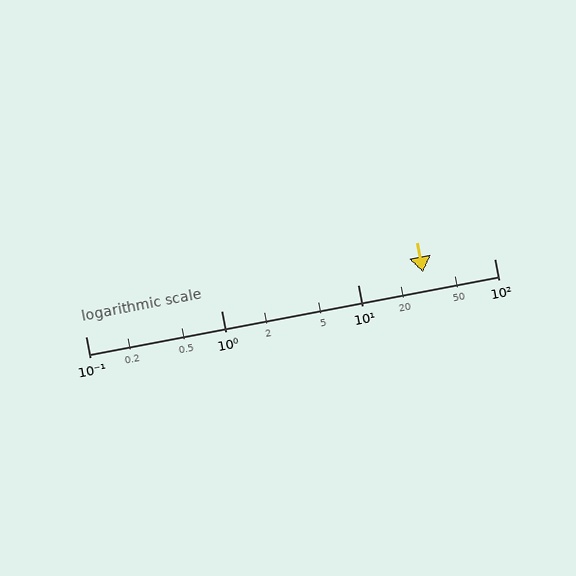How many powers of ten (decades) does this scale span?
The scale spans 3 decades, from 0.1 to 100.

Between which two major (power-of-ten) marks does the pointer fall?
The pointer is between 10 and 100.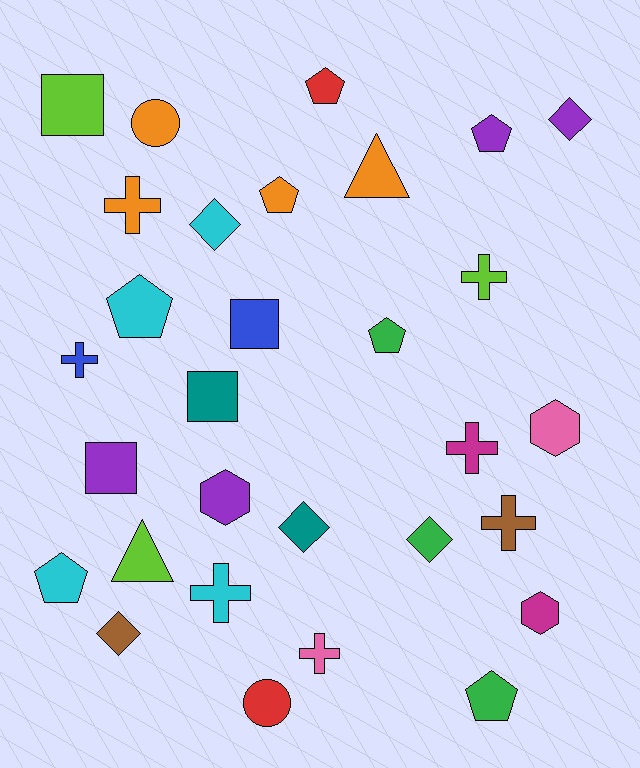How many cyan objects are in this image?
There are 4 cyan objects.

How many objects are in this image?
There are 30 objects.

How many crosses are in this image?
There are 7 crosses.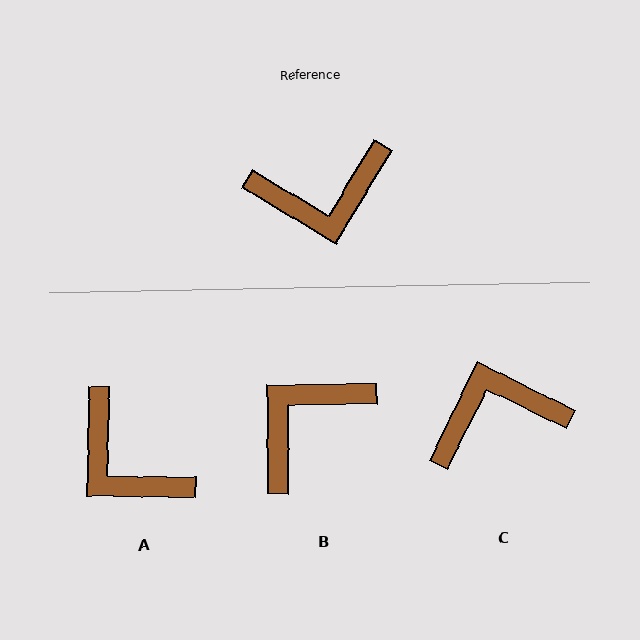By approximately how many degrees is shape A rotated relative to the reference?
Approximately 60 degrees clockwise.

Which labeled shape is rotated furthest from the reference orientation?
C, about 175 degrees away.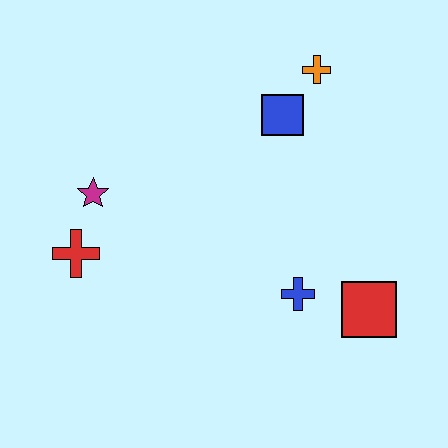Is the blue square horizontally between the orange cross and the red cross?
Yes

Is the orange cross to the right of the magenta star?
Yes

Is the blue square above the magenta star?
Yes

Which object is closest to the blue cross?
The red square is closest to the blue cross.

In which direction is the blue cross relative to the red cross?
The blue cross is to the right of the red cross.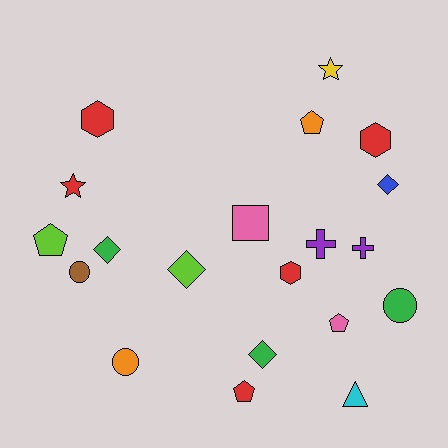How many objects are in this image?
There are 20 objects.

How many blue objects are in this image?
There is 1 blue object.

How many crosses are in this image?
There are 2 crosses.